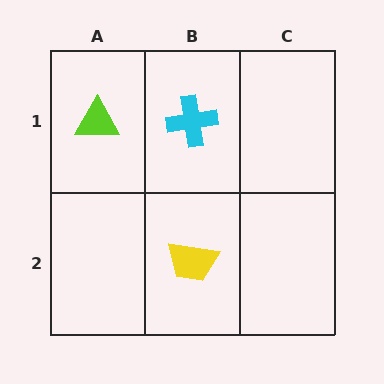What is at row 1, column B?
A cyan cross.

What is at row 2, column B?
A yellow trapezoid.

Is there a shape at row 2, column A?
No, that cell is empty.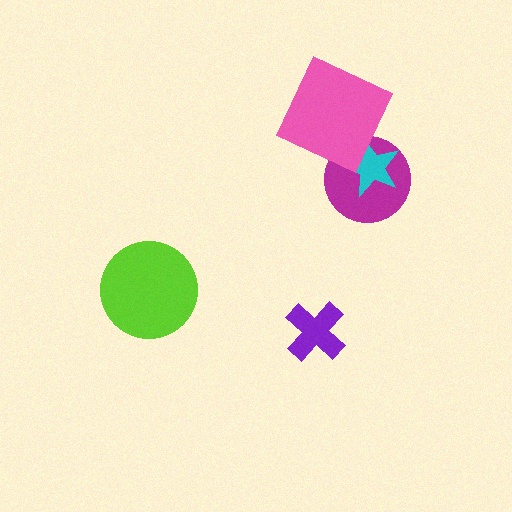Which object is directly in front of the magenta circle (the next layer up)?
The cyan star is directly in front of the magenta circle.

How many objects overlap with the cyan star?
2 objects overlap with the cyan star.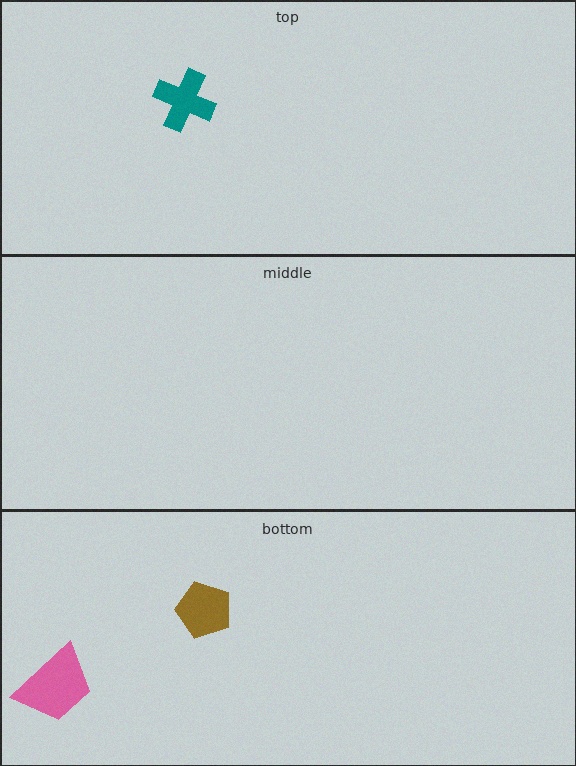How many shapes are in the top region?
1.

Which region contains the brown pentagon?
The bottom region.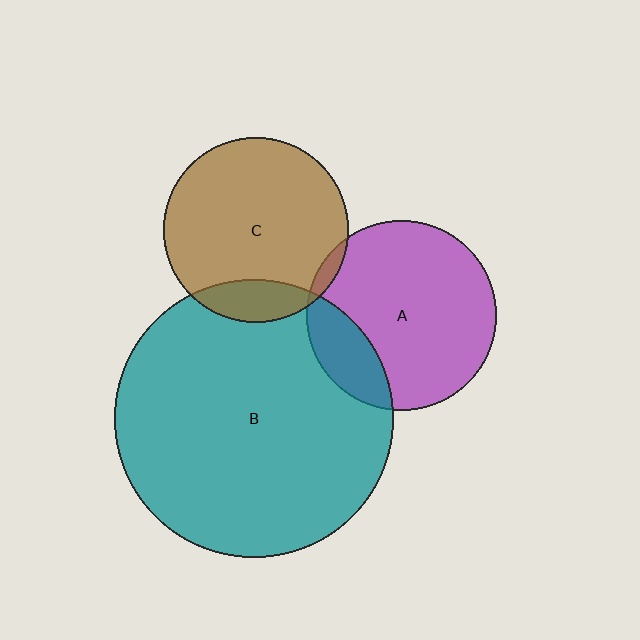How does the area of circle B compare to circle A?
Approximately 2.1 times.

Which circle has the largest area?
Circle B (teal).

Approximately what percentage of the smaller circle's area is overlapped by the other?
Approximately 20%.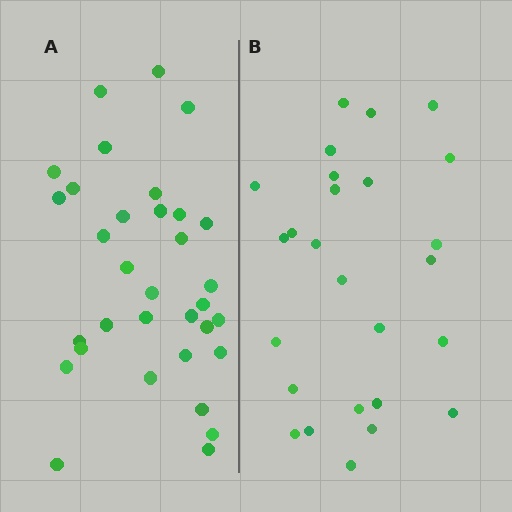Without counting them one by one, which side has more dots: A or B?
Region A (the left region) has more dots.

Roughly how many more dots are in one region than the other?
Region A has roughly 8 or so more dots than region B.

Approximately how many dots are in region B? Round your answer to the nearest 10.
About 30 dots. (The exact count is 26, which rounds to 30.)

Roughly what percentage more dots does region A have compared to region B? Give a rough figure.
About 25% more.